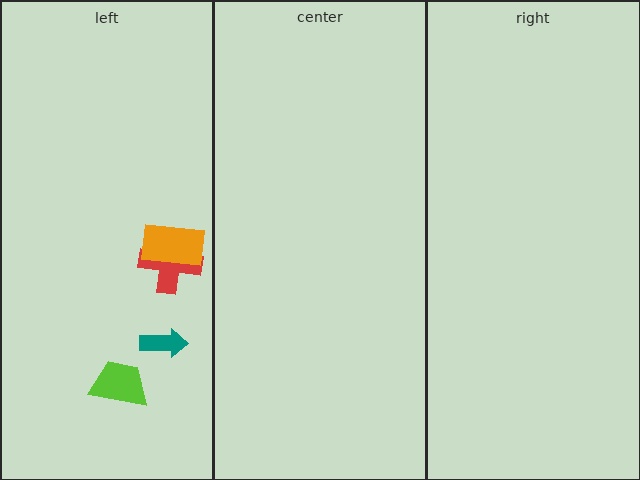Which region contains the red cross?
The left region.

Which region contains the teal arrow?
The left region.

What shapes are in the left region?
The lime trapezoid, the red cross, the teal arrow, the orange rectangle.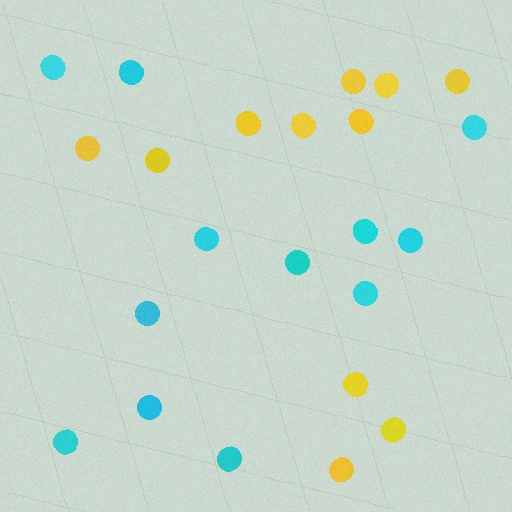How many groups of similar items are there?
There are 2 groups: one group of yellow circles (11) and one group of cyan circles (12).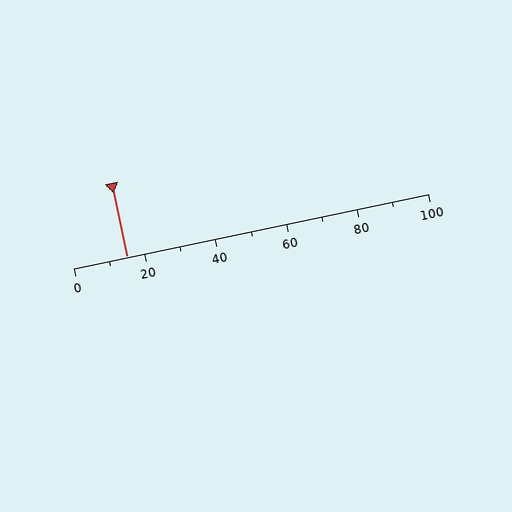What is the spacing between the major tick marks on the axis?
The major ticks are spaced 20 apart.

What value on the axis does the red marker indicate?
The marker indicates approximately 15.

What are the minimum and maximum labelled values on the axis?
The axis runs from 0 to 100.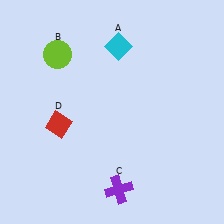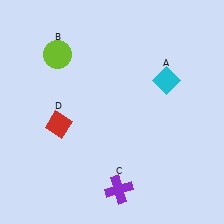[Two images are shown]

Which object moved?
The cyan diamond (A) moved right.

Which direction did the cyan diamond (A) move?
The cyan diamond (A) moved right.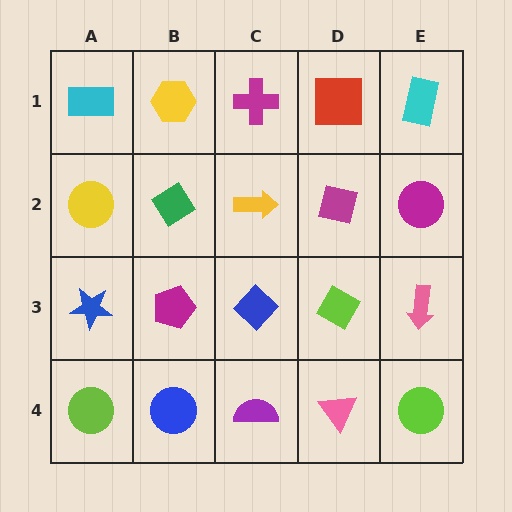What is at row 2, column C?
A yellow arrow.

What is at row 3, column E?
A pink arrow.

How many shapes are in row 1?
5 shapes.